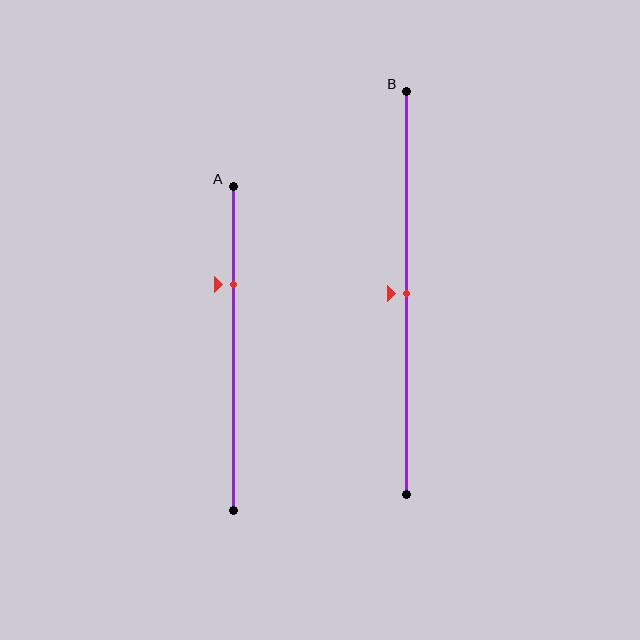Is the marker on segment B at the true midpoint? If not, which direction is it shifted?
Yes, the marker on segment B is at the true midpoint.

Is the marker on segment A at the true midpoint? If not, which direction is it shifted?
No, the marker on segment A is shifted upward by about 20% of the segment length.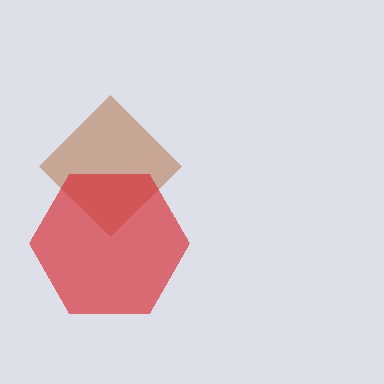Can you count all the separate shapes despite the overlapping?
Yes, there are 2 separate shapes.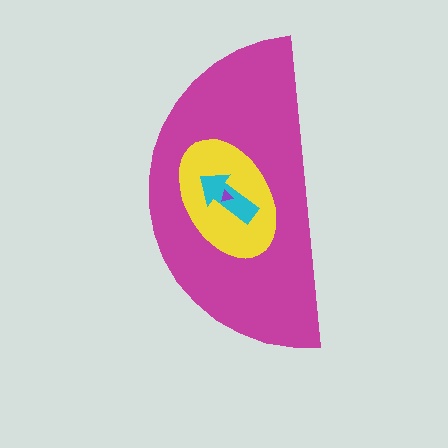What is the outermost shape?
The magenta semicircle.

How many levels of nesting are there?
4.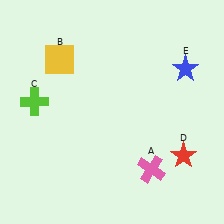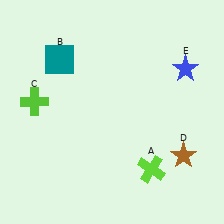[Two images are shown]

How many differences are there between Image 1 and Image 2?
There are 3 differences between the two images.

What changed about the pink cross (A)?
In Image 1, A is pink. In Image 2, it changed to lime.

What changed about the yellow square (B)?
In Image 1, B is yellow. In Image 2, it changed to teal.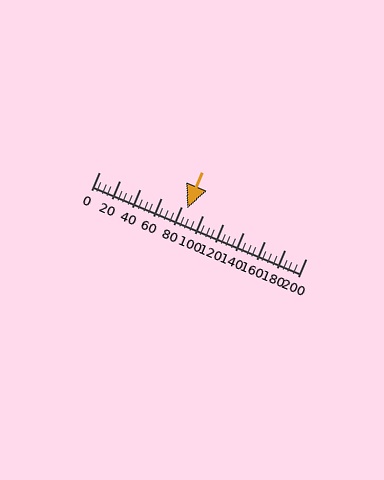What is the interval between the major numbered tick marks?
The major tick marks are spaced 20 units apart.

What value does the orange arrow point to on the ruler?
The orange arrow points to approximately 85.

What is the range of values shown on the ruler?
The ruler shows values from 0 to 200.